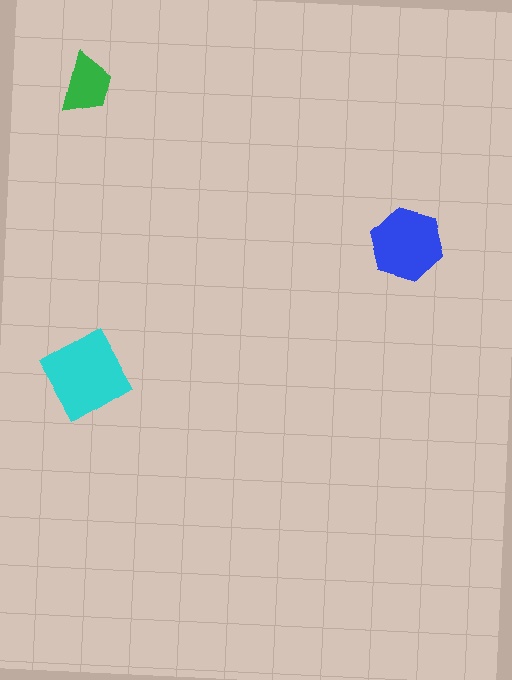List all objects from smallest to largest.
The green trapezoid, the blue hexagon, the cyan diamond.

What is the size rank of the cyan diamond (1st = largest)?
1st.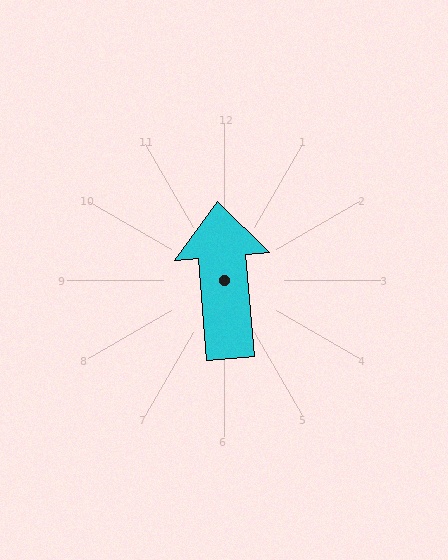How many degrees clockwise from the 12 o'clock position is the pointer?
Approximately 355 degrees.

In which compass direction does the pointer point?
North.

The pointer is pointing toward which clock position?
Roughly 12 o'clock.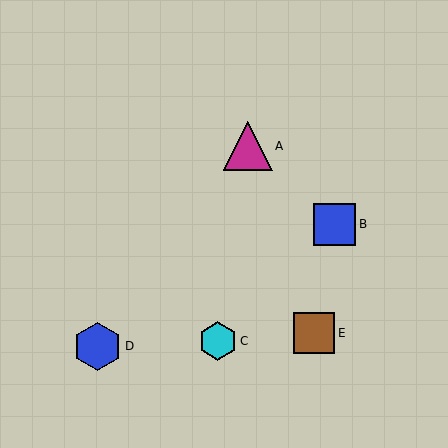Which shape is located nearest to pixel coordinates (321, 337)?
The brown square (labeled E) at (314, 333) is nearest to that location.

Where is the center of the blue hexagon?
The center of the blue hexagon is at (98, 346).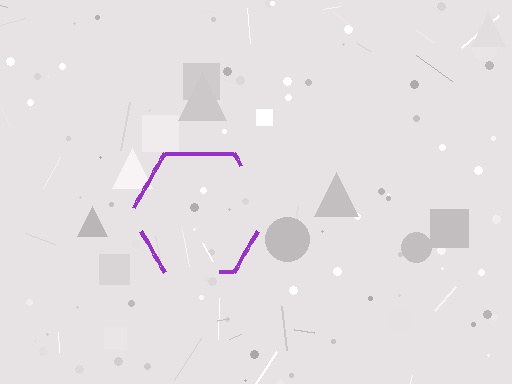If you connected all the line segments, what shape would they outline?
They would outline a hexagon.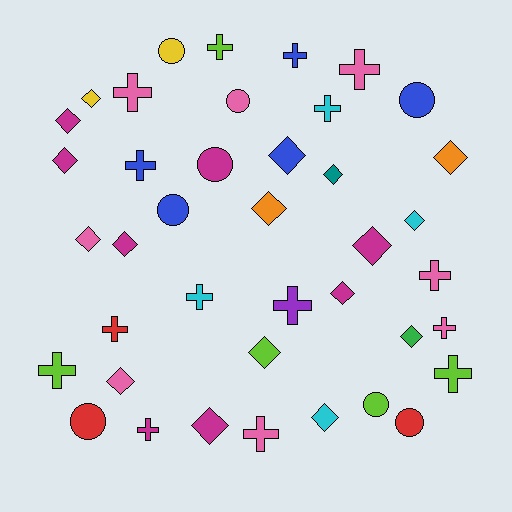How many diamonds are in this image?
There are 17 diamonds.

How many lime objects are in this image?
There are 5 lime objects.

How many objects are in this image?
There are 40 objects.